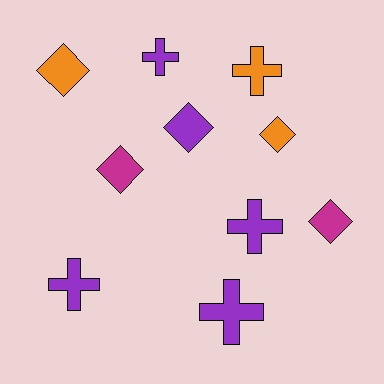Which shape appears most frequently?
Diamond, with 5 objects.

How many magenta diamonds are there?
There are 2 magenta diamonds.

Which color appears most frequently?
Purple, with 5 objects.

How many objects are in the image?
There are 10 objects.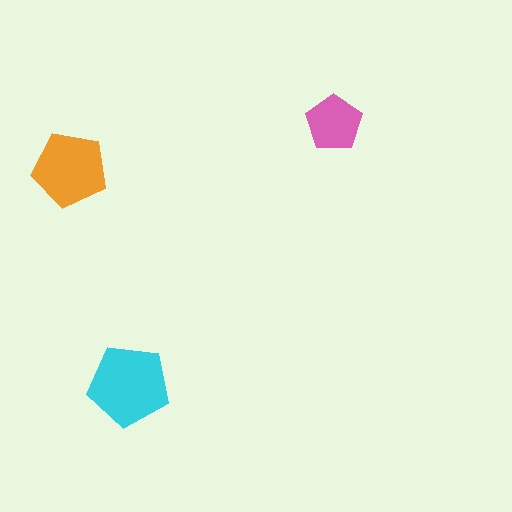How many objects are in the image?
There are 3 objects in the image.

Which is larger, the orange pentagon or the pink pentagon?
The orange one.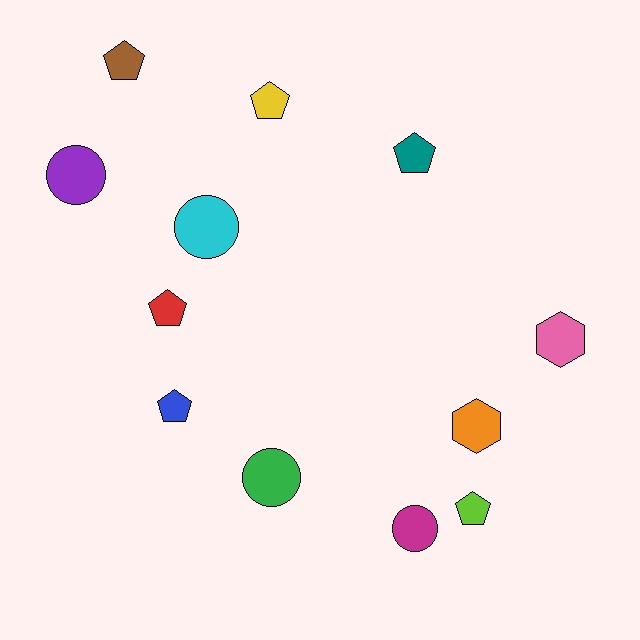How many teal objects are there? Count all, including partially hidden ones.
There is 1 teal object.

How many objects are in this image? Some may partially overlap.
There are 12 objects.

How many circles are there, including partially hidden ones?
There are 4 circles.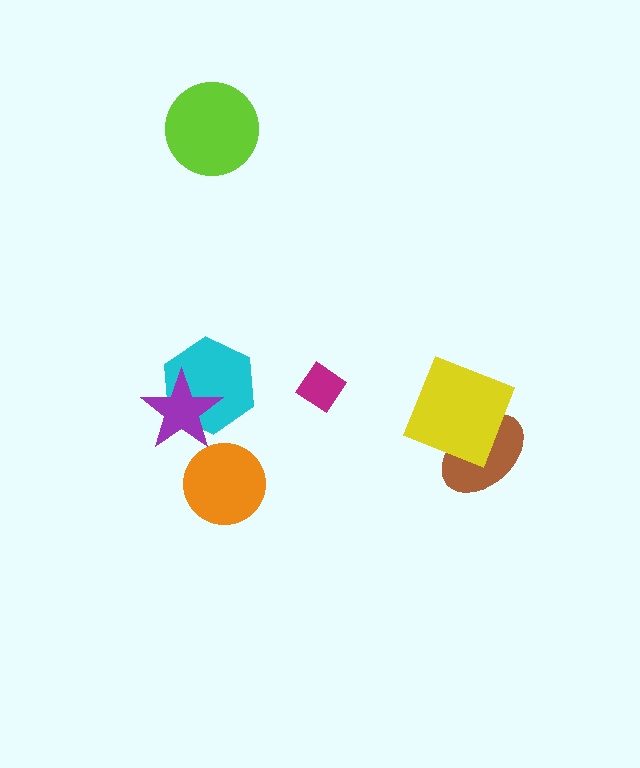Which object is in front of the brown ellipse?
The yellow square is in front of the brown ellipse.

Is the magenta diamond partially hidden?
No, no other shape covers it.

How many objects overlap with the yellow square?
1 object overlaps with the yellow square.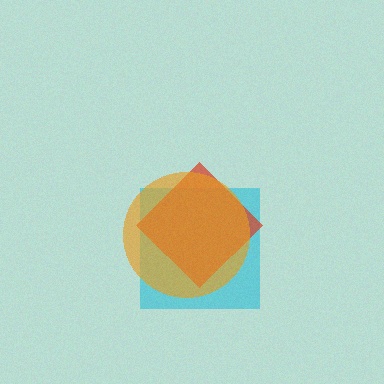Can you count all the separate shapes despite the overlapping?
Yes, there are 3 separate shapes.